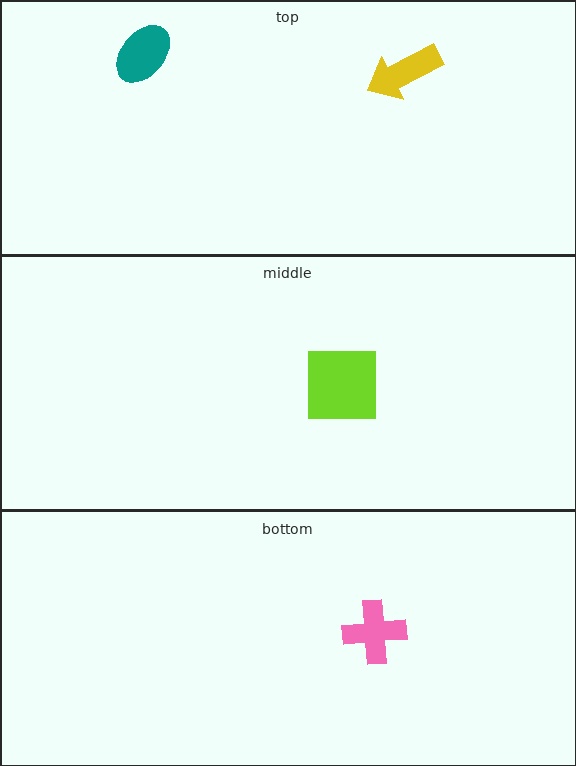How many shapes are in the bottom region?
1.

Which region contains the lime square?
The middle region.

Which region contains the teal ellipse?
The top region.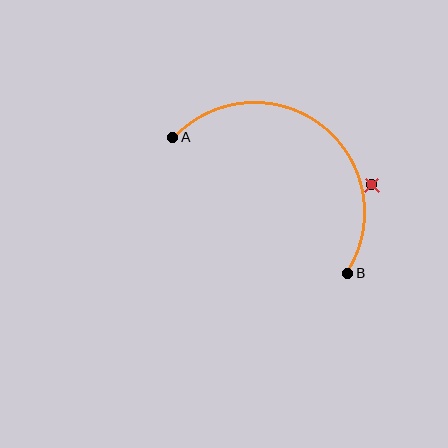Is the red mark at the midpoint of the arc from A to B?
No — the red mark does not lie on the arc at all. It sits slightly outside the curve.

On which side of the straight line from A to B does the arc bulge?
The arc bulges above and to the right of the straight line connecting A and B.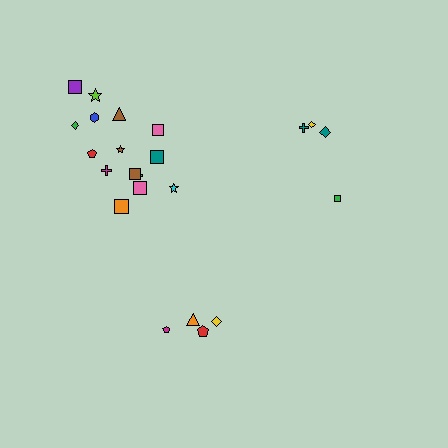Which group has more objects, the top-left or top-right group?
The top-left group.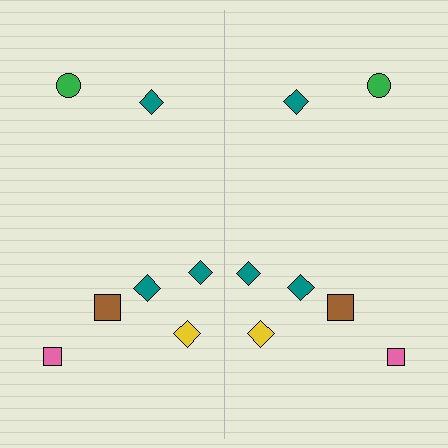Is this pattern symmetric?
Yes, this pattern has bilateral (reflection) symmetry.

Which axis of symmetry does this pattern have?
The pattern has a vertical axis of symmetry running through the center of the image.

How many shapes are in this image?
There are 14 shapes in this image.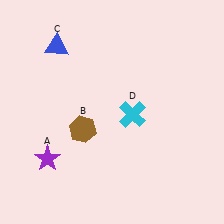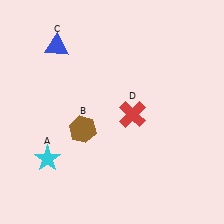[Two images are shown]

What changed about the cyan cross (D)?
In Image 1, D is cyan. In Image 2, it changed to red.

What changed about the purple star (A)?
In Image 1, A is purple. In Image 2, it changed to cyan.